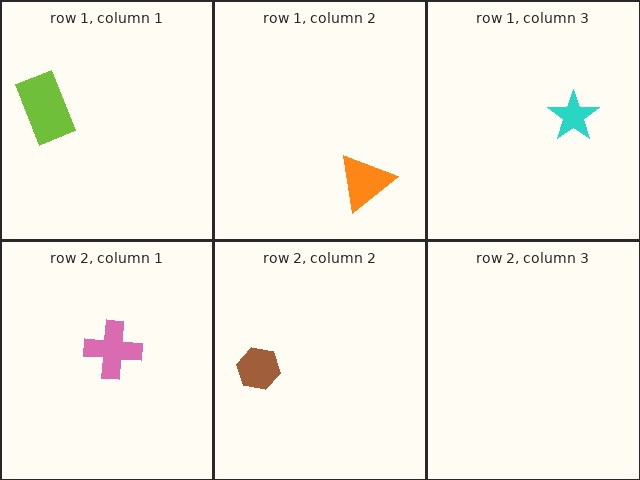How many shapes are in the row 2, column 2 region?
1.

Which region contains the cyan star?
The row 1, column 3 region.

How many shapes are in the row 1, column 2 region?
1.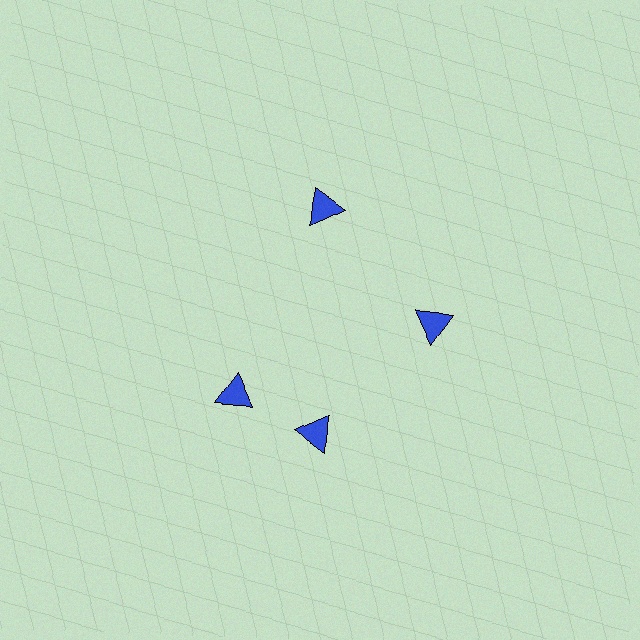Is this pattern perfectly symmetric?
No. The 4 blue triangles are arranged in a ring, but one element near the 9 o'clock position is rotated out of alignment along the ring, breaking the 4-fold rotational symmetry.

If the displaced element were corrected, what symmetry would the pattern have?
It would have 4-fold rotational symmetry — the pattern would map onto itself every 90 degrees.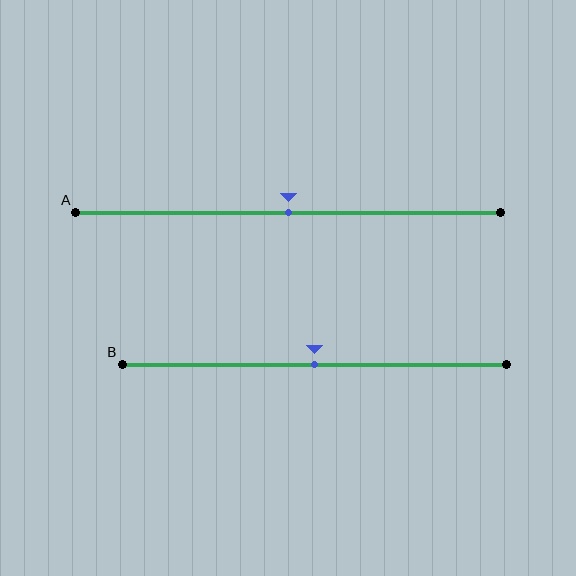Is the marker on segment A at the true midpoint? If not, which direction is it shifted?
Yes, the marker on segment A is at the true midpoint.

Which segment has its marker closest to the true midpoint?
Segment A has its marker closest to the true midpoint.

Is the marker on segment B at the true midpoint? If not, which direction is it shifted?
Yes, the marker on segment B is at the true midpoint.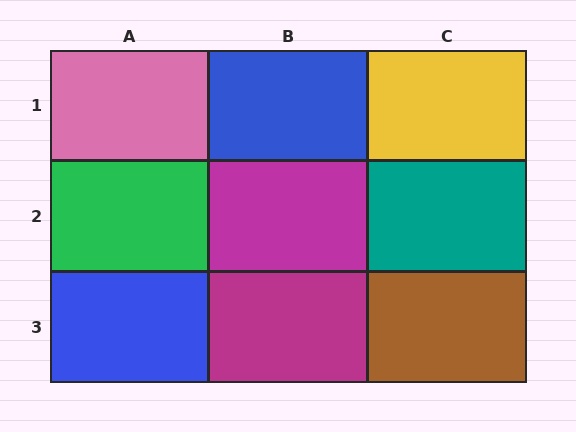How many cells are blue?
2 cells are blue.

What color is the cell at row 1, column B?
Blue.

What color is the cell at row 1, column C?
Yellow.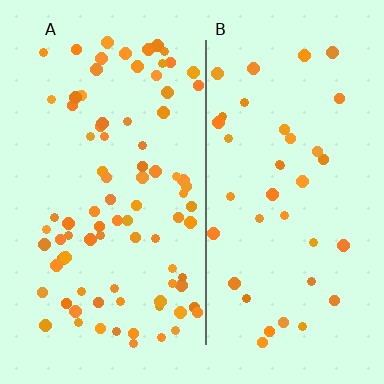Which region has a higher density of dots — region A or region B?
A (the left).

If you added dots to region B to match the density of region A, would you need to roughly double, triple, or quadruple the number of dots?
Approximately double.